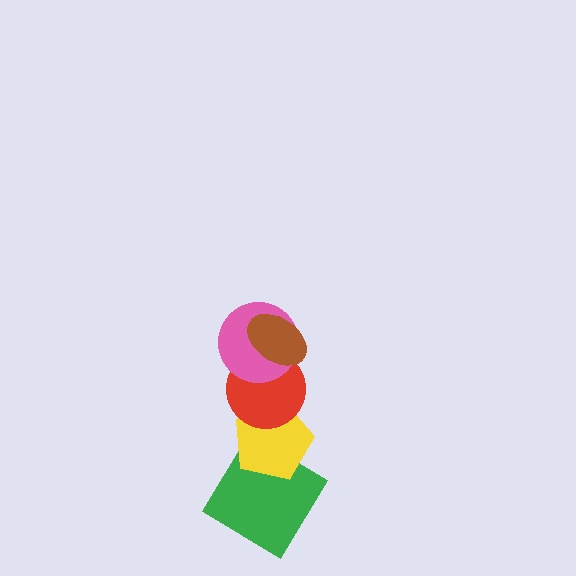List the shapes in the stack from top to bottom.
From top to bottom: the brown ellipse, the pink circle, the red circle, the yellow pentagon, the green diamond.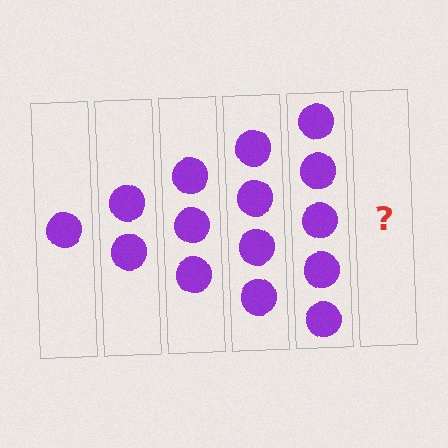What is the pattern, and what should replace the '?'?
The pattern is that each step adds one more circle. The '?' should be 6 circles.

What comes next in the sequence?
The next element should be 6 circles.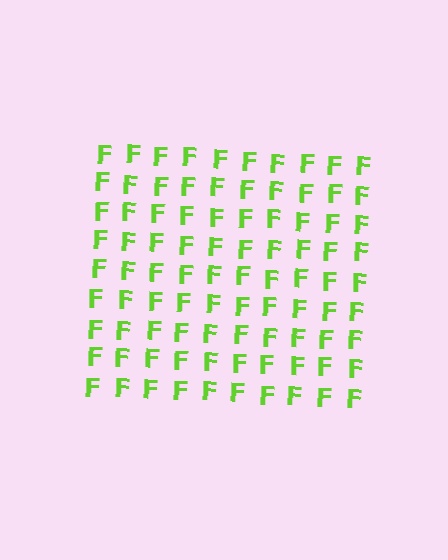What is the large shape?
The large shape is a square.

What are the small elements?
The small elements are letter F's.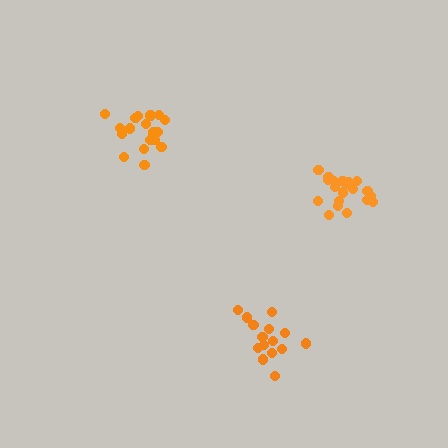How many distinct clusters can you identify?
There are 3 distinct clusters.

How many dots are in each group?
Group 1: 19 dots, Group 2: 20 dots, Group 3: 15 dots (54 total).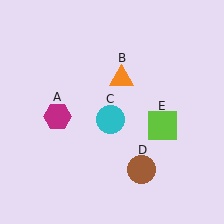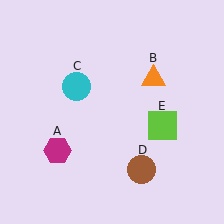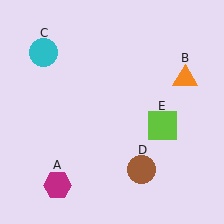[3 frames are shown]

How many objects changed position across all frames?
3 objects changed position: magenta hexagon (object A), orange triangle (object B), cyan circle (object C).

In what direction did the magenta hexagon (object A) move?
The magenta hexagon (object A) moved down.